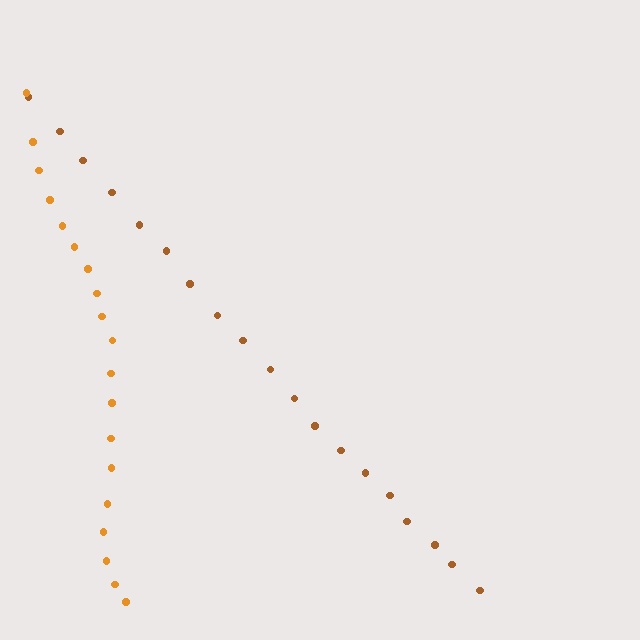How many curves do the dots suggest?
There are 2 distinct paths.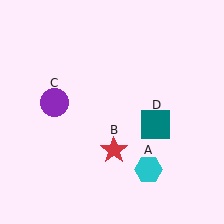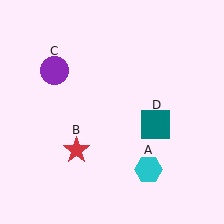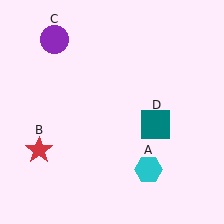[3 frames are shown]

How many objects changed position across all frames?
2 objects changed position: red star (object B), purple circle (object C).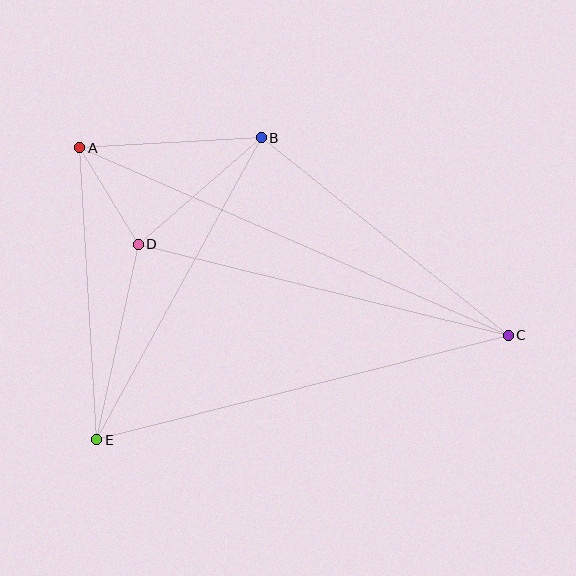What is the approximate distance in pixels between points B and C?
The distance between B and C is approximately 316 pixels.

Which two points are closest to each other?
Points A and D are closest to each other.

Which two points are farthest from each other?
Points A and C are farthest from each other.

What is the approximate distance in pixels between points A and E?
The distance between A and E is approximately 292 pixels.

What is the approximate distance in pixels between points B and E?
The distance between B and E is approximately 344 pixels.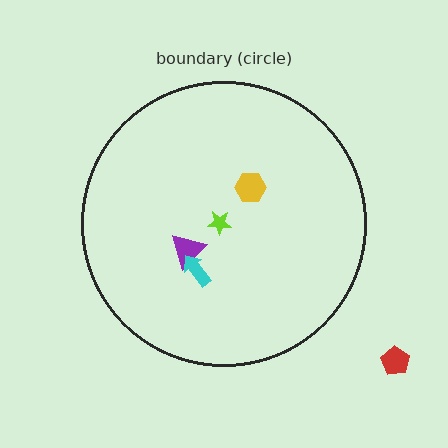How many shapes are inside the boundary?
4 inside, 1 outside.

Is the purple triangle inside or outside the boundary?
Inside.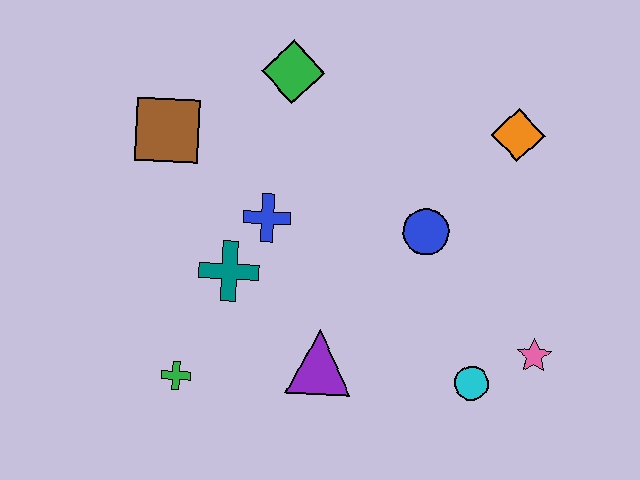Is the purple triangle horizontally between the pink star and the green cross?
Yes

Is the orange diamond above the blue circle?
Yes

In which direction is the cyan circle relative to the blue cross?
The cyan circle is to the right of the blue cross.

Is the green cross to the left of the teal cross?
Yes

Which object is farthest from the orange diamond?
The green cross is farthest from the orange diamond.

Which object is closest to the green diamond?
The brown square is closest to the green diamond.